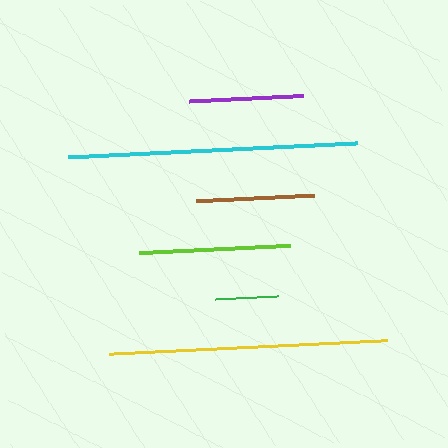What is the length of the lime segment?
The lime segment is approximately 151 pixels long.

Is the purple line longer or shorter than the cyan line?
The cyan line is longer than the purple line.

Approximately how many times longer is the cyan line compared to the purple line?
The cyan line is approximately 2.6 times the length of the purple line.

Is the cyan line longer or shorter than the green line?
The cyan line is longer than the green line.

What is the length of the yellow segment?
The yellow segment is approximately 278 pixels long.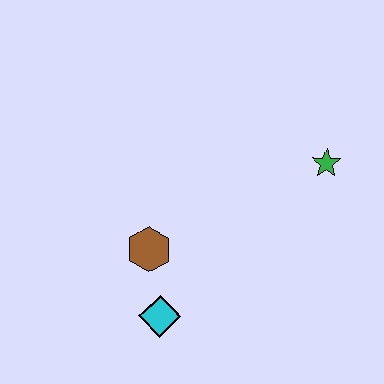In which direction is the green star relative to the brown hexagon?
The green star is to the right of the brown hexagon.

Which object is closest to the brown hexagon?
The cyan diamond is closest to the brown hexagon.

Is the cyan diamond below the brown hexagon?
Yes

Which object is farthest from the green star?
The cyan diamond is farthest from the green star.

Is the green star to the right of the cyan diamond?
Yes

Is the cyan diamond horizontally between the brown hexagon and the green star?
Yes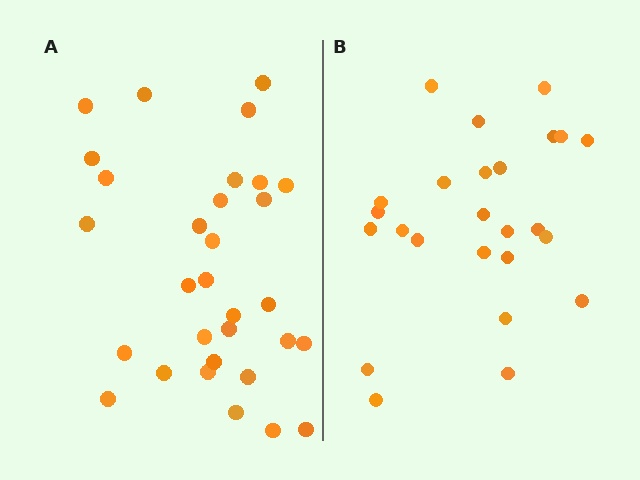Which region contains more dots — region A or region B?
Region A (the left region) has more dots.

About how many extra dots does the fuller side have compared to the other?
Region A has about 6 more dots than region B.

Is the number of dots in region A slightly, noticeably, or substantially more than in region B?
Region A has only slightly more — the two regions are fairly close. The ratio is roughly 1.2 to 1.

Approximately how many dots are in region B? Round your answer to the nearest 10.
About 20 dots. (The exact count is 25, which rounds to 20.)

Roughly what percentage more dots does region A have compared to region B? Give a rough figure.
About 25% more.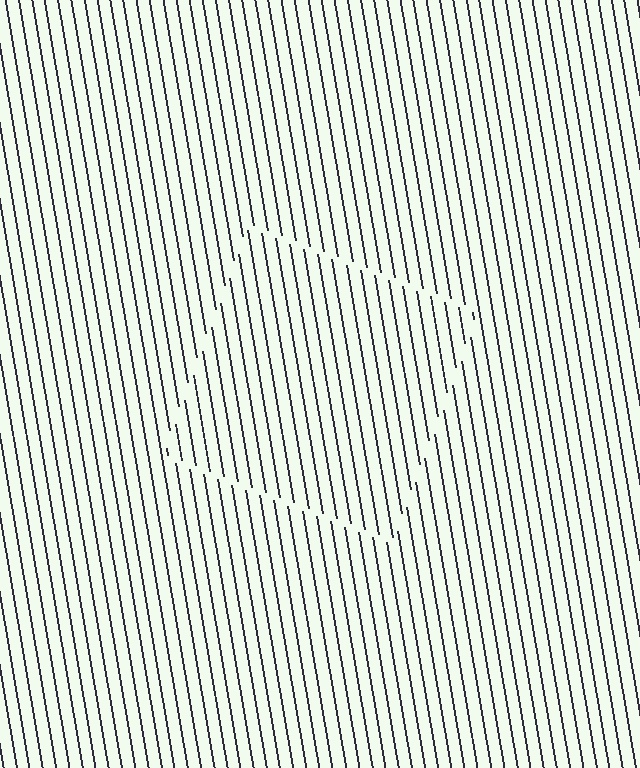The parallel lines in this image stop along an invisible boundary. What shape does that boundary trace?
An illusory square. The interior of the shape contains the same grating, shifted by half a period — the contour is defined by the phase discontinuity where line-ends from the inner and outer gratings abut.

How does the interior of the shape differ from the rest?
The interior of the shape contains the same grating, shifted by half a period — the contour is defined by the phase discontinuity where line-ends from the inner and outer gratings abut.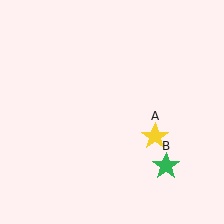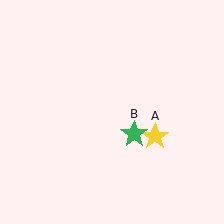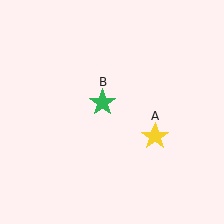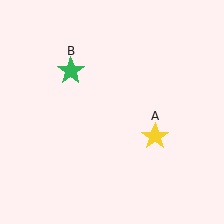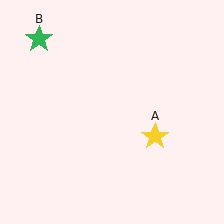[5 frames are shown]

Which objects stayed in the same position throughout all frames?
Yellow star (object A) remained stationary.